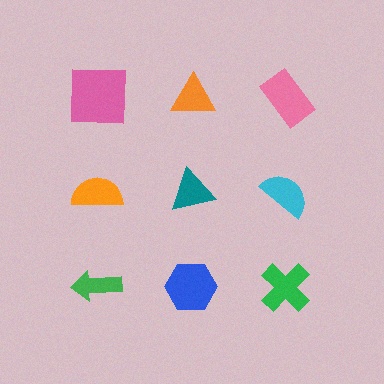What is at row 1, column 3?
A pink rectangle.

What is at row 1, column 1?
A pink square.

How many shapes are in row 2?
3 shapes.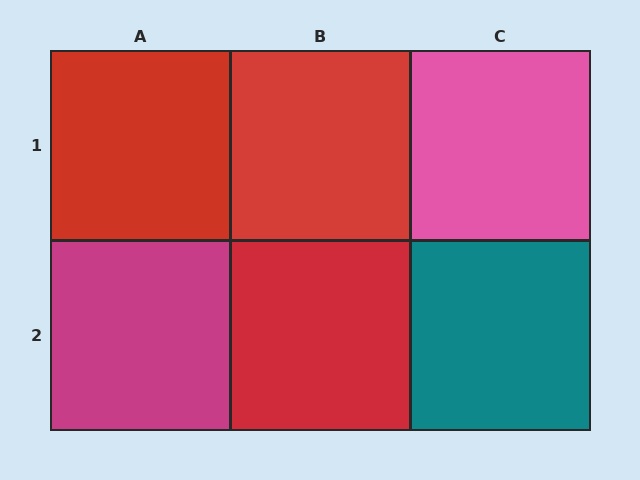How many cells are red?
3 cells are red.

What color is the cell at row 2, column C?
Teal.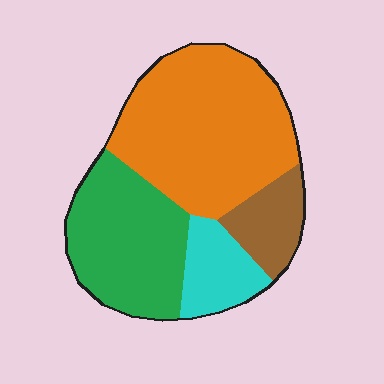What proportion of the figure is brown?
Brown covers roughly 10% of the figure.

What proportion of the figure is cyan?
Cyan takes up less than a sixth of the figure.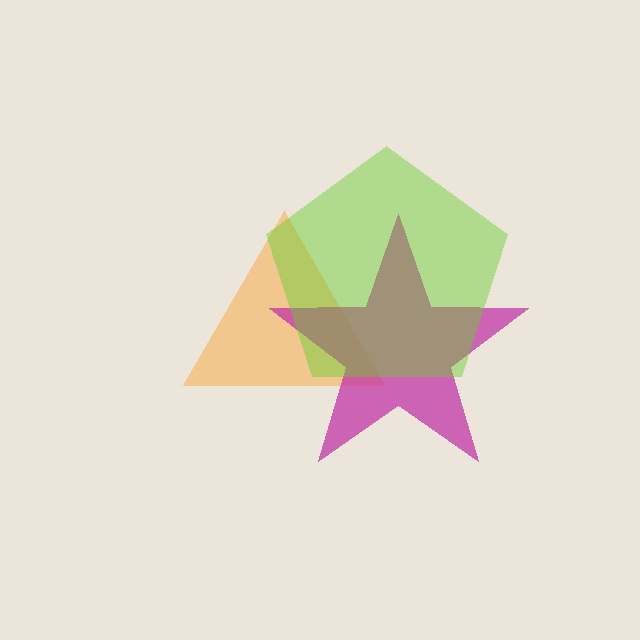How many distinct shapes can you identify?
There are 3 distinct shapes: an orange triangle, a magenta star, a lime pentagon.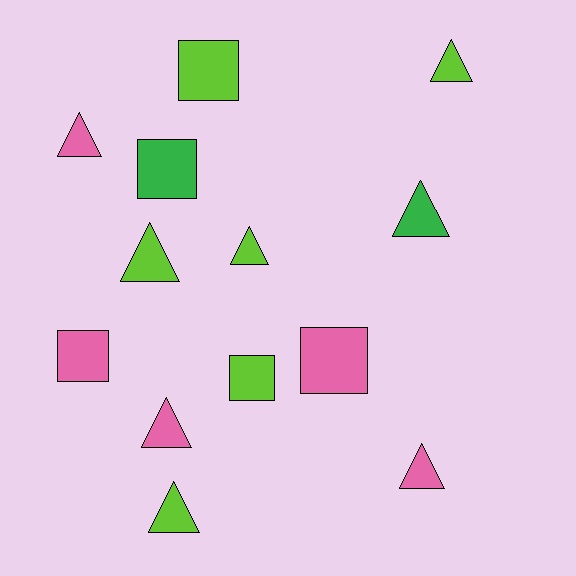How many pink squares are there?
There are 2 pink squares.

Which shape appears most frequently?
Triangle, with 8 objects.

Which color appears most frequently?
Lime, with 6 objects.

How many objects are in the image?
There are 13 objects.